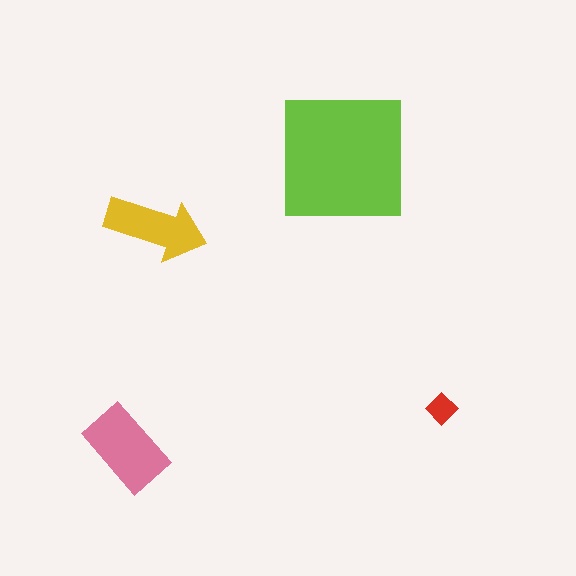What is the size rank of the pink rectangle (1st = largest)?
2nd.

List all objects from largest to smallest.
The lime square, the pink rectangle, the yellow arrow, the red diamond.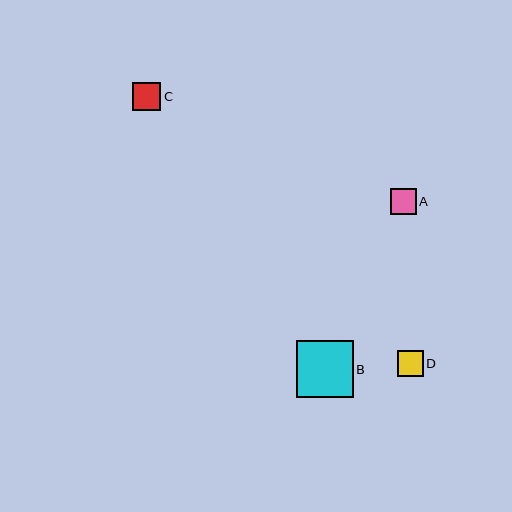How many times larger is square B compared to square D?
Square B is approximately 2.2 times the size of square D.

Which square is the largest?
Square B is the largest with a size of approximately 57 pixels.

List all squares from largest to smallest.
From largest to smallest: B, C, A, D.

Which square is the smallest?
Square D is the smallest with a size of approximately 26 pixels.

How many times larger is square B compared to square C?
Square B is approximately 2.0 times the size of square C.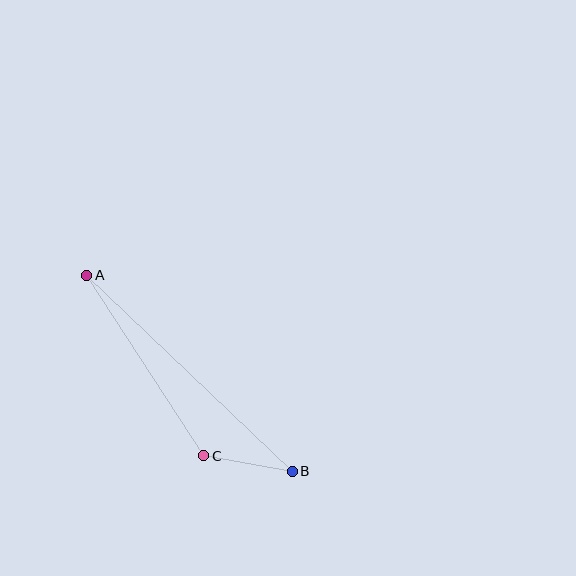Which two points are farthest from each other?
Points A and B are farthest from each other.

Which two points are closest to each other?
Points B and C are closest to each other.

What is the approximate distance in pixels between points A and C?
The distance between A and C is approximately 215 pixels.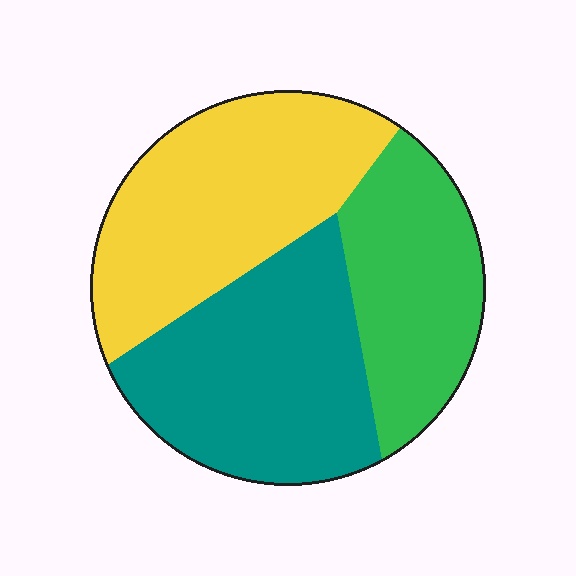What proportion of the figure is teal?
Teal covers 37% of the figure.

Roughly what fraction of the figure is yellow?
Yellow covers around 35% of the figure.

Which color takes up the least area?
Green, at roughly 25%.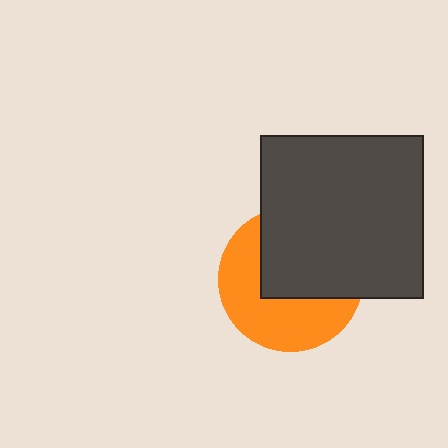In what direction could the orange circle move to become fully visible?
The orange circle could move toward the lower-left. That would shift it out from behind the dark gray square entirely.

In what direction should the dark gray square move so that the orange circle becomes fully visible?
The dark gray square should move toward the upper-right. That is the shortest direction to clear the overlap and leave the orange circle fully visible.